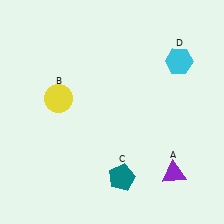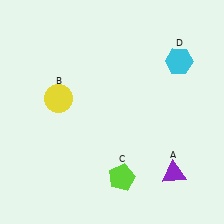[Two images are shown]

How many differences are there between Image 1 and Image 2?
There is 1 difference between the two images.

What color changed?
The pentagon (C) changed from teal in Image 1 to lime in Image 2.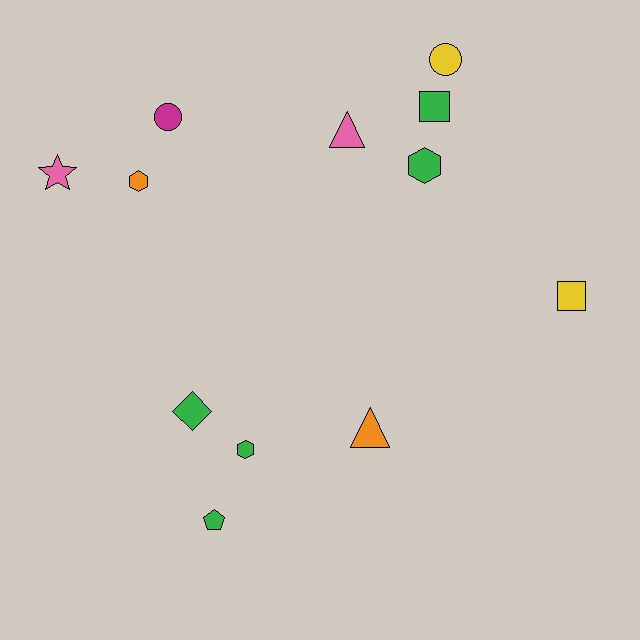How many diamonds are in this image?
There is 1 diamond.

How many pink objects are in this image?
There are 2 pink objects.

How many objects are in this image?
There are 12 objects.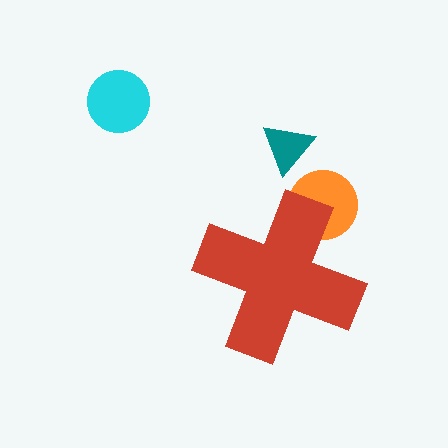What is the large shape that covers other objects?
A red cross.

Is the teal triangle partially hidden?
No, the teal triangle is fully visible.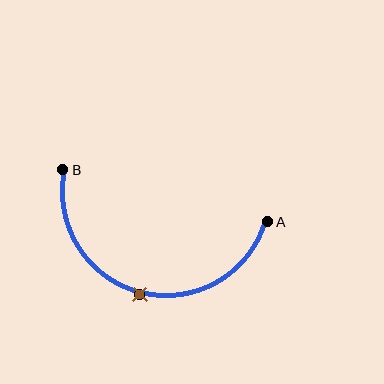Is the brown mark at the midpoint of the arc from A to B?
Yes. The brown mark lies on the arc at equal arc-length from both A and B — it is the arc midpoint.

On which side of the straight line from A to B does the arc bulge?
The arc bulges below the straight line connecting A and B.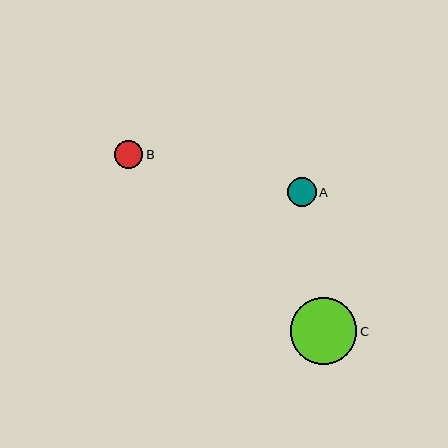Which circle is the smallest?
Circle B is the smallest with a size of approximately 28 pixels.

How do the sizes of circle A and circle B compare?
Circle A and circle B are approximately the same size.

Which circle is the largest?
Circle C is the largest with a size of approximately 66 pixels.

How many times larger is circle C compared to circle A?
Circle C is approximately 2.3 times the size of circle A.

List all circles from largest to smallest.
From largest to smallest: C, A, B.